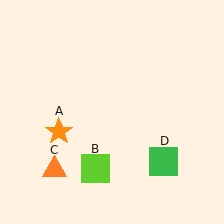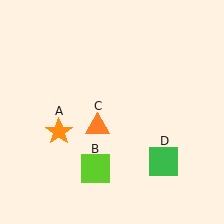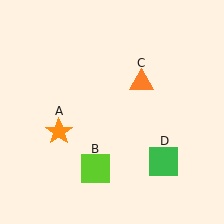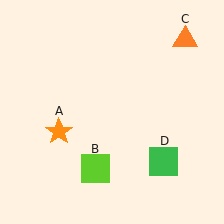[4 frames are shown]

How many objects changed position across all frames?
1 object changed position: orange triangle (object C).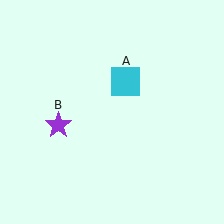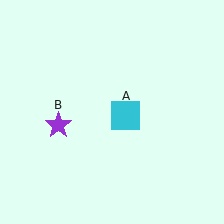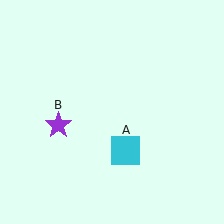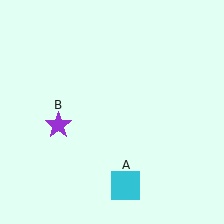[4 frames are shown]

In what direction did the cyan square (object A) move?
The cyan square (object A) moved down.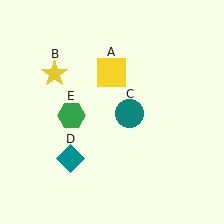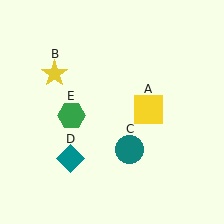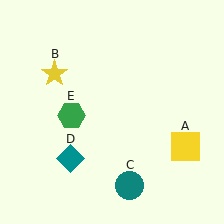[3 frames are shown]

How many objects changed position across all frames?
2 objects changed position: yellow square (object A), teal circle (object C).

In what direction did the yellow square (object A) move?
The yellow square (object A) moved down and to the right.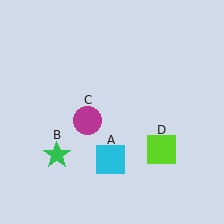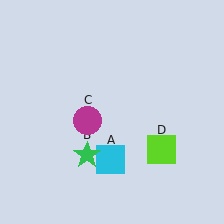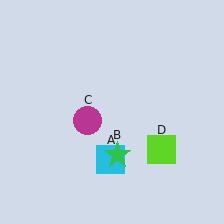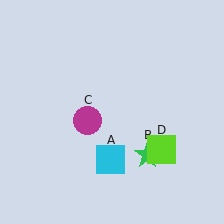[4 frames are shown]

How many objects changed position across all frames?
1 object changed position: green star (object B).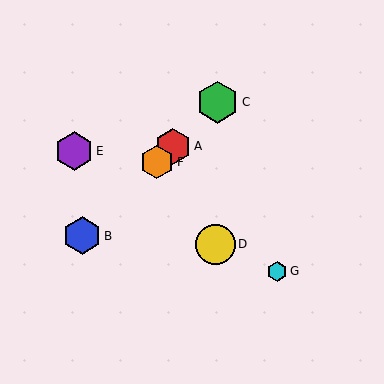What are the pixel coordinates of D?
Object D is at (215, 244).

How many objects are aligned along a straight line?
4 objects (A, B, C, F) are aligned along a straight line.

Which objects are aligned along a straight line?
Objects A, B, C, F are aligned along a straight line.